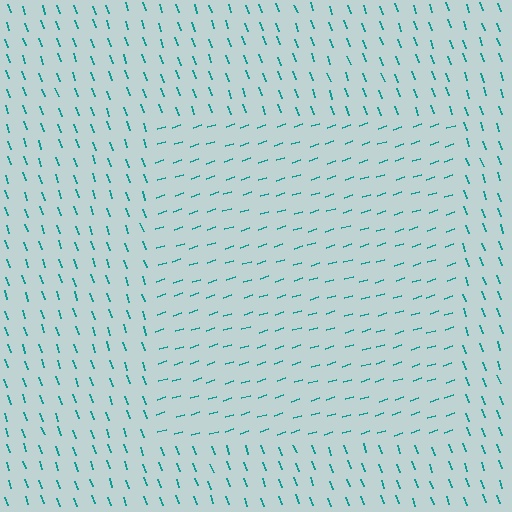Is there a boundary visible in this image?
Yes, there is a texture boundary formed by a change in line orientation.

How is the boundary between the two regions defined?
The boundary is defined purely by a change in line orientation (approximately 89 degrees difference). All lines are the same color and thickness.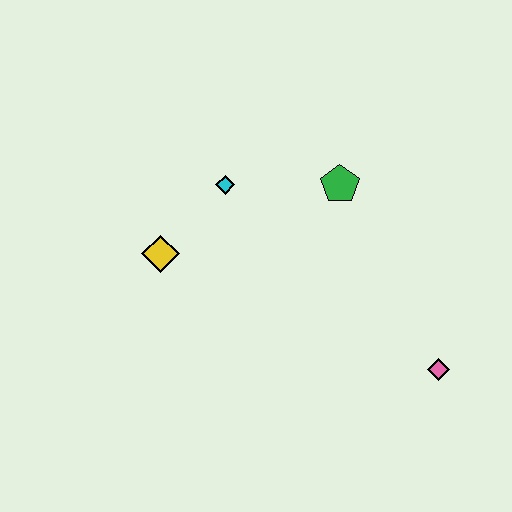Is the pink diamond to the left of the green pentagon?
No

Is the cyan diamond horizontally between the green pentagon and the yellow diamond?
Yes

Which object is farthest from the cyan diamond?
The pink diamond is farthest from the cyan diamond.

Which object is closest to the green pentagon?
The cyan diamond is closest to the green pentagon.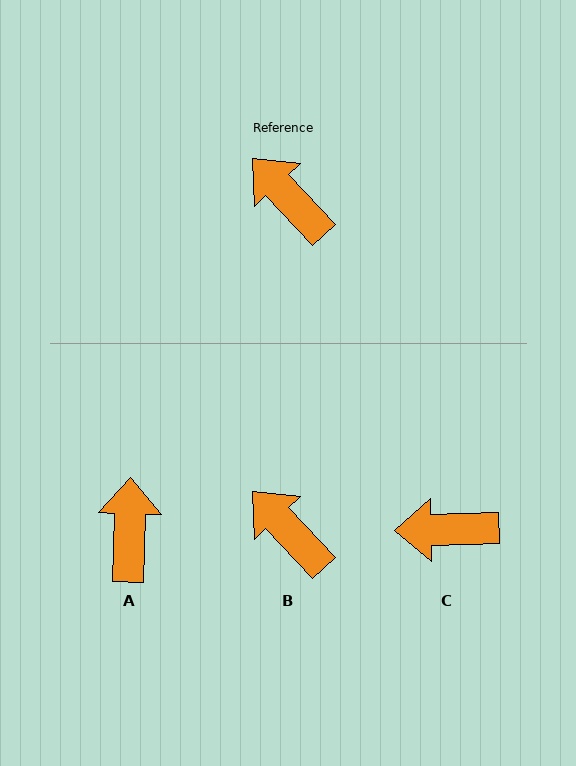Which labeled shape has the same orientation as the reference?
B.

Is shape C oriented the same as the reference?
No, it is off by about 49 degrees.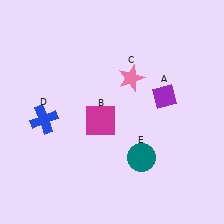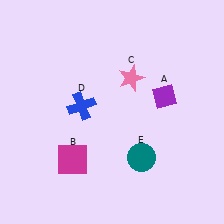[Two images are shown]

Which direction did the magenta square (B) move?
The magenta square (B) moved down.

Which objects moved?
The objects that moved are: the magenta square (B), the blue cross (D).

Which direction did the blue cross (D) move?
The blue cross (D) moved right.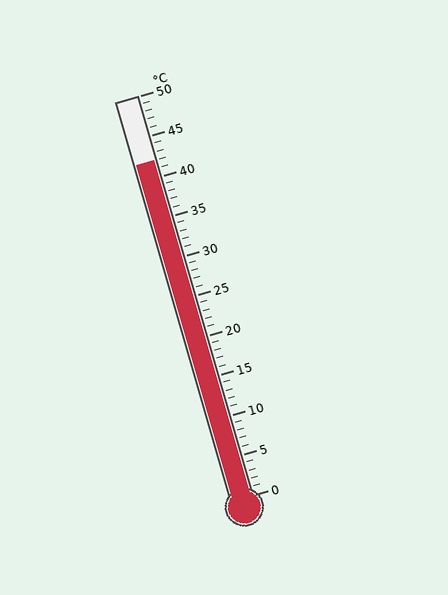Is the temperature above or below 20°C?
The temperature is above 20°C.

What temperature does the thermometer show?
The thermometer shows approximately 42°C.